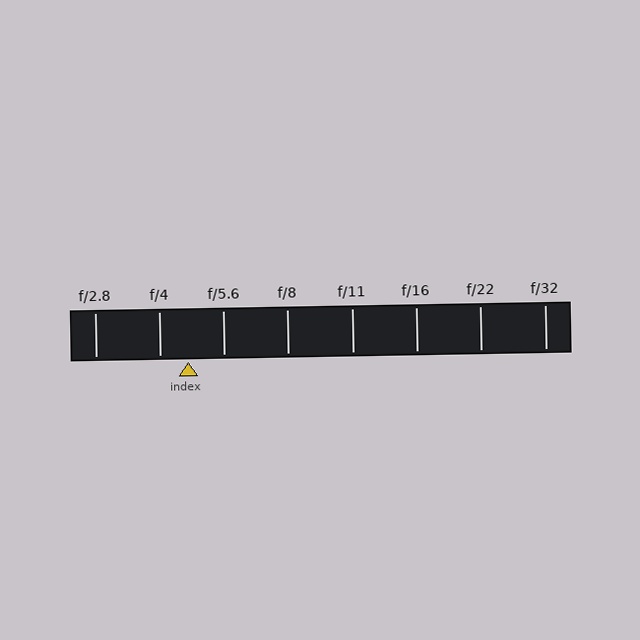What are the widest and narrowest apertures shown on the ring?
The widest aperture shown is f/2.8 and the narrowest is f/32.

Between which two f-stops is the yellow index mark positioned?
The index mark is between f/4 and f/5.6.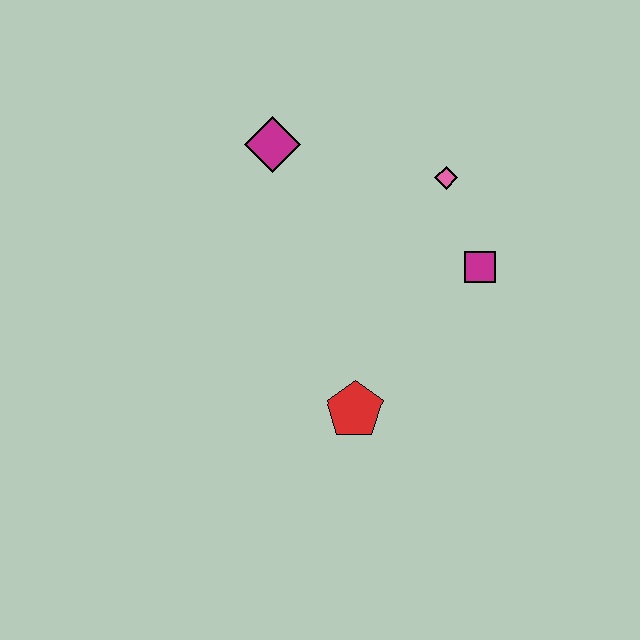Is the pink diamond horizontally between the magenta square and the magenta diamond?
Yes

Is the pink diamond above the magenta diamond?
No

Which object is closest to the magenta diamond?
The pink diamond is closest to the magenta diamond.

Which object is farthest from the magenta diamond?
The red pentagon is farthest from the magenta diamond.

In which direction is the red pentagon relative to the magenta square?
The red pentagon is below the magenta square.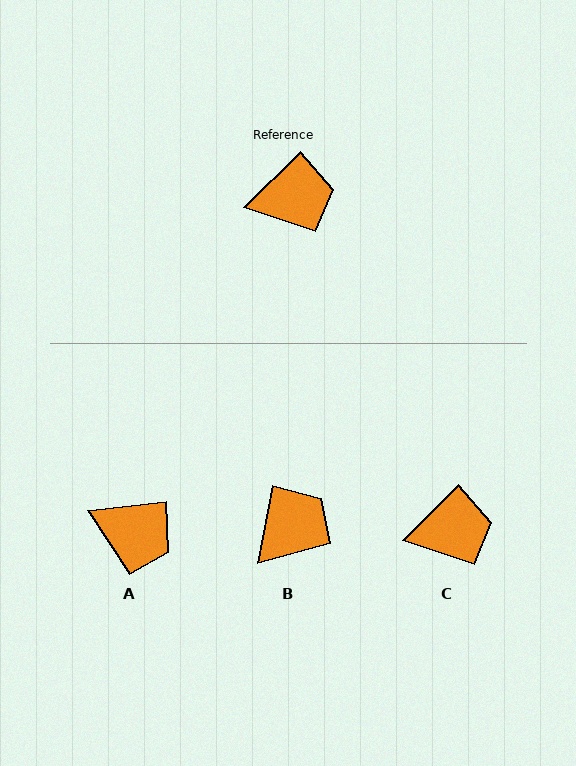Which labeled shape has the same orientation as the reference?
C.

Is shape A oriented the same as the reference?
No, it is off by about 38 degrees.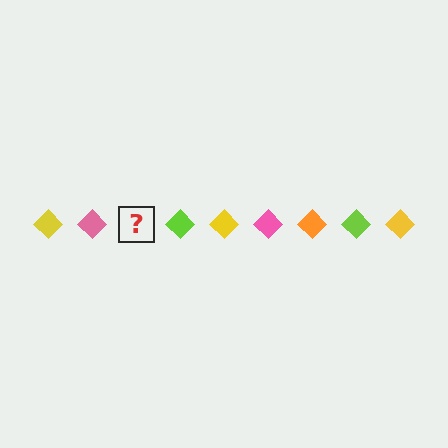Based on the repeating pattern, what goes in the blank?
The blank should be an orange diamond.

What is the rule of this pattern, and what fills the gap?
The rule is that the pattern cycles through yellow, pink, orange, lime diamonds. The gap should be filled with an orange diamond.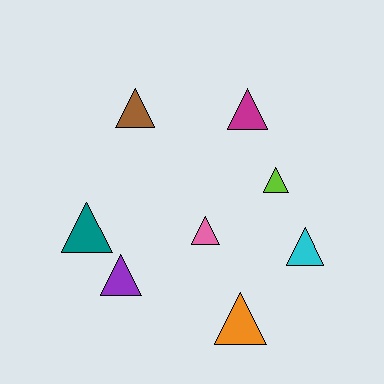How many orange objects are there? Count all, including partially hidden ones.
There is 1 orange object.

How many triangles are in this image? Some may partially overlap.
There are 8 triangles.